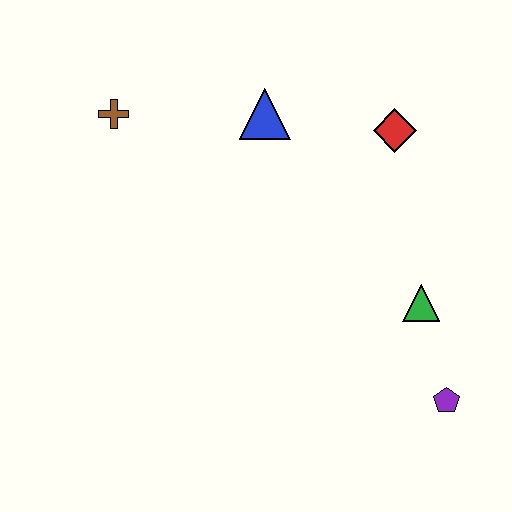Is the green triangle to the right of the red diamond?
Yes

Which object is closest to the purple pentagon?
The green triangle is closest to the purple pentagon.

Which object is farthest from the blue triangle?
The purple pentagon is farthest from the blue triangle.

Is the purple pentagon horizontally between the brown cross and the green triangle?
No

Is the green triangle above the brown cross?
No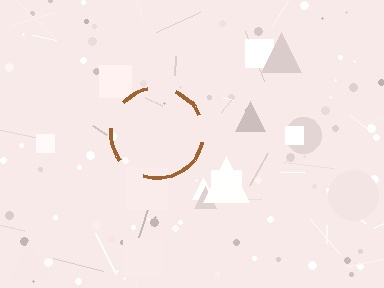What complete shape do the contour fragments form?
The contour fragments form a circle.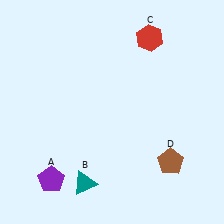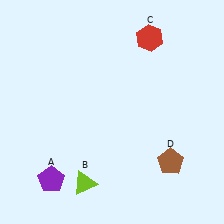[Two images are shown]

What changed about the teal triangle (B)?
In Image 1, B is teal. In Image 2, it changed to lime.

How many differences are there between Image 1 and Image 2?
There is 1 difference between the two images.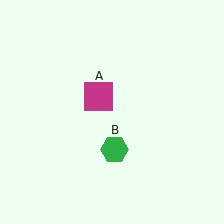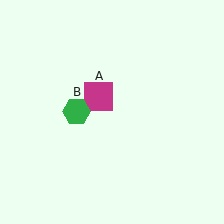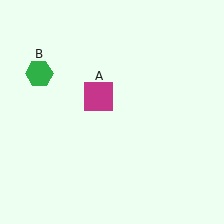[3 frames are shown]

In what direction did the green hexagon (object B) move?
The green hexagon (object B) moved up and to the left.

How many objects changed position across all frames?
1 object changed position: green hexagon (object B).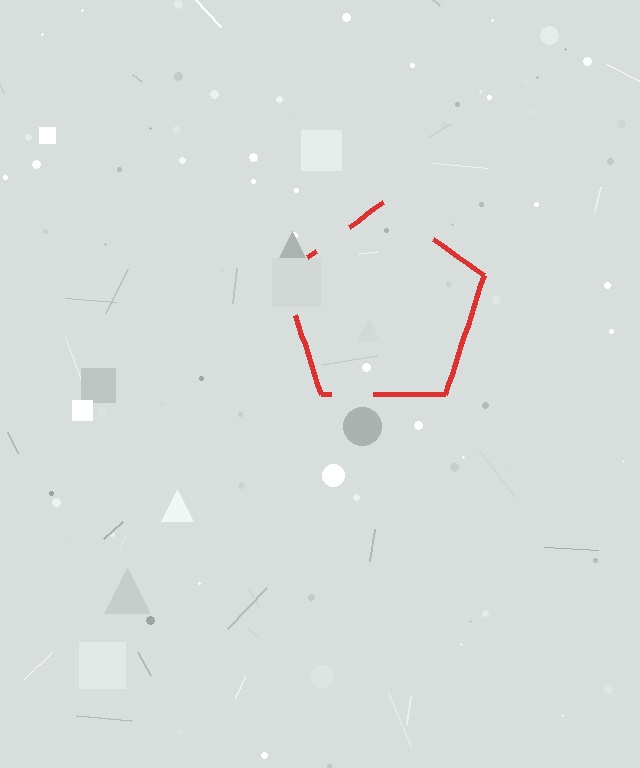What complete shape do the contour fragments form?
The contour fragments form a pentagon.